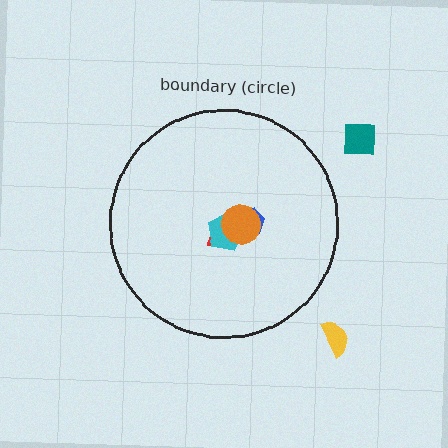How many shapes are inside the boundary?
4 inside, 2 outside.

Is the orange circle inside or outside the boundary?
Inside.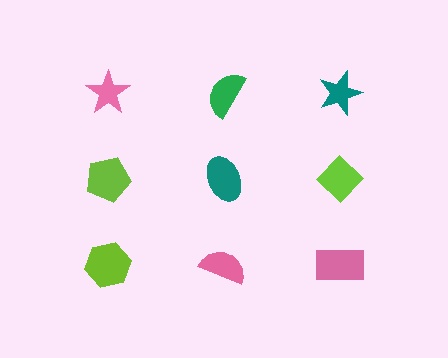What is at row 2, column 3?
A lime diamond.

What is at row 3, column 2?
A pink semicircle.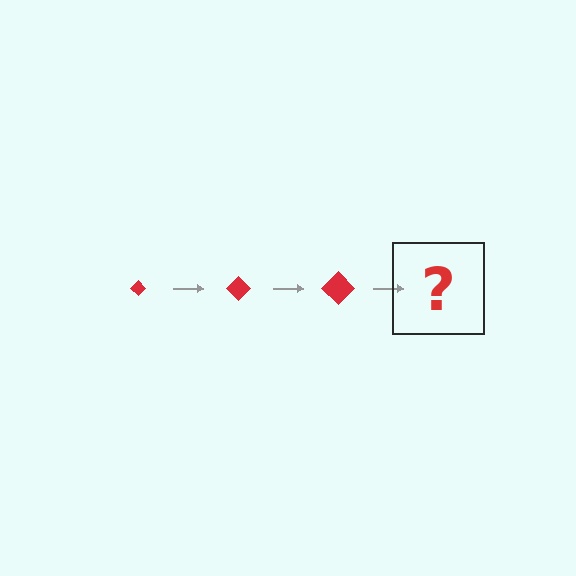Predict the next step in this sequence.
The next step is a red diamond, larger than the previous one.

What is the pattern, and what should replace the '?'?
The pattern is that the diamond gets progressively larger each step. The '?' should be a red diamond, larger than the previous one.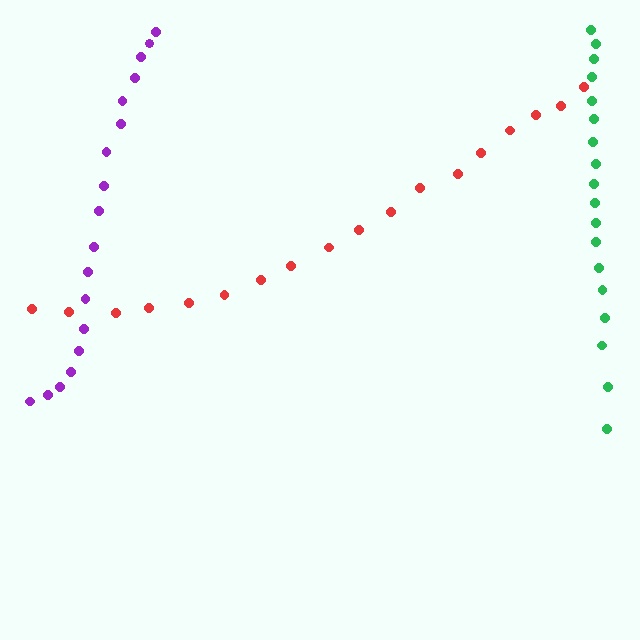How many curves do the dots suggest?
There are 3 distinct paths.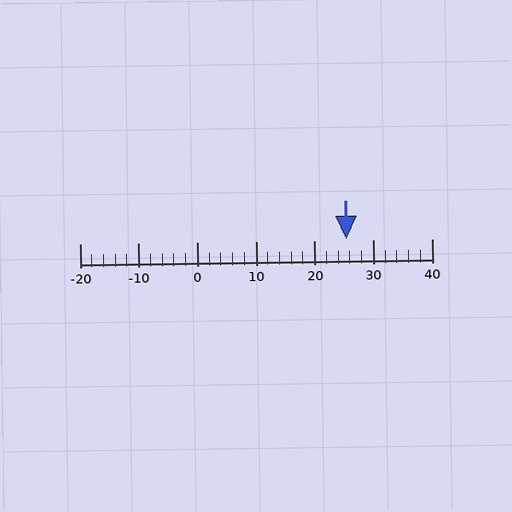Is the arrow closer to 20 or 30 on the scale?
The arrow is closer to 30.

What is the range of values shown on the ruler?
The ruler shows values from -20 to 40.